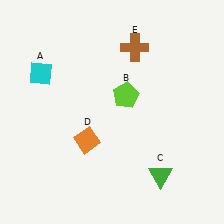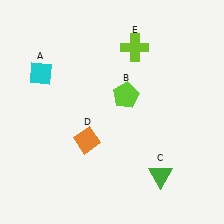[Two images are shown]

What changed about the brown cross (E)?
In Image 1, E is brown. In Image 2, it changed to lime.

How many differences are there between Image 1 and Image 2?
There is 1 difference between the two images.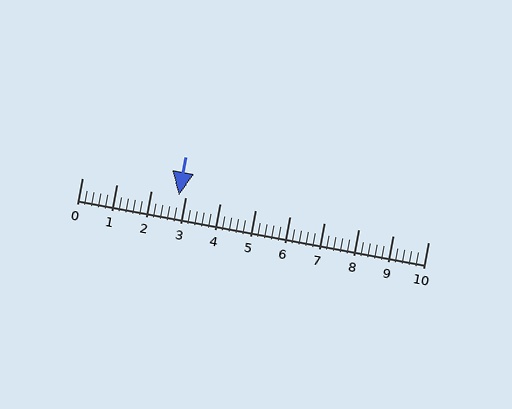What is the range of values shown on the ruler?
The ruler shows values from 0 to 10.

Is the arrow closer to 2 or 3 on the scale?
The arrow is closer to 3.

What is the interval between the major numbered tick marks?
The major tick marks are spaced 1 units apart.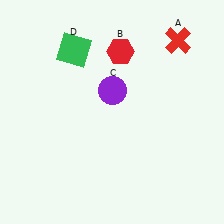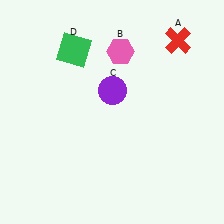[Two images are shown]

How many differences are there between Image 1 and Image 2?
There is 1 difference between the two images.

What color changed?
The hexagon (B) changed from red in Image 1 to pink in Image 2.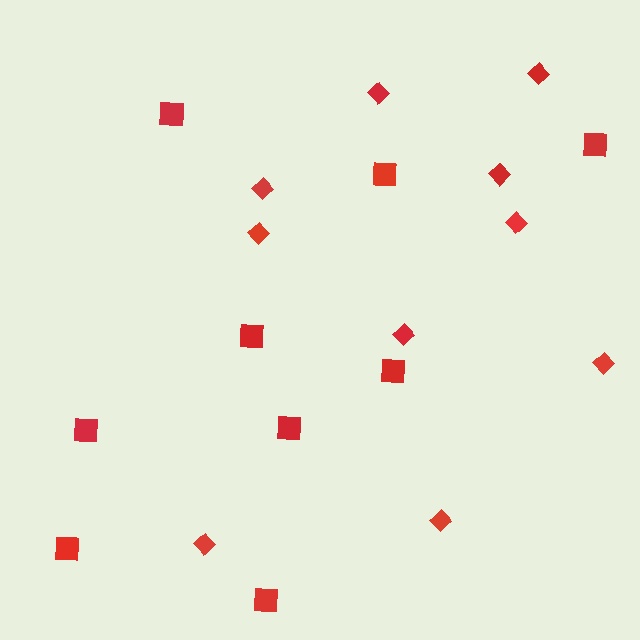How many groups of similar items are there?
There are 2 groups: one group of diamonds (10) and one group of squares (9).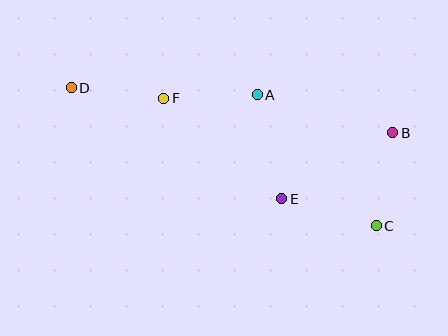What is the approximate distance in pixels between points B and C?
The distance between B and C is approximately 94 pixels.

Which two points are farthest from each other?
Points C and D are farthest from each other.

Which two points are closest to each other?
Points D and F are closest to each other.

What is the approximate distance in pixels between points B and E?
The distance between B and E is approximately 129 pixels.